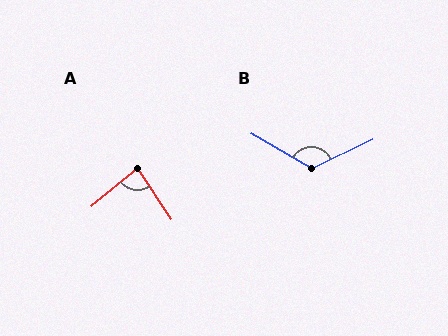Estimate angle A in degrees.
Approximately 84 degrees.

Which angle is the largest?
B, at approximately 124 degrees.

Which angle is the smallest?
A, at approximately 84 degrees.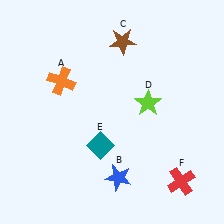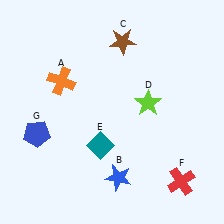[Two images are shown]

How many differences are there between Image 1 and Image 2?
There is 1 difference between the two images.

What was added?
A blue pentagon (G) was added in Image 2.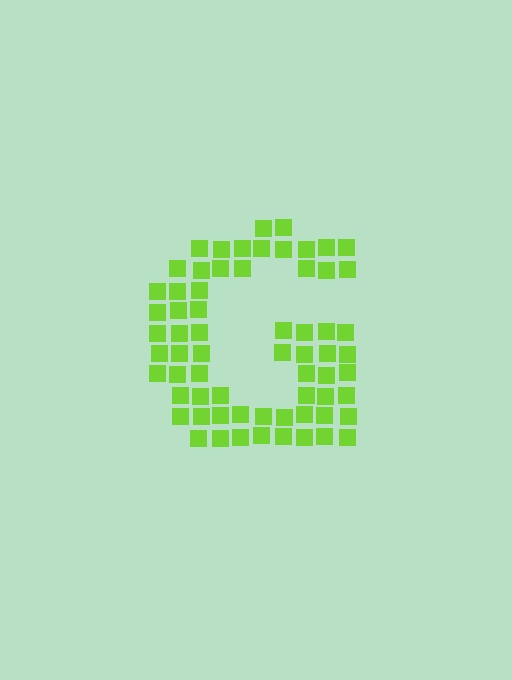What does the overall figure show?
The overall figure shows the letter G.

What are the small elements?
The small elements are squares.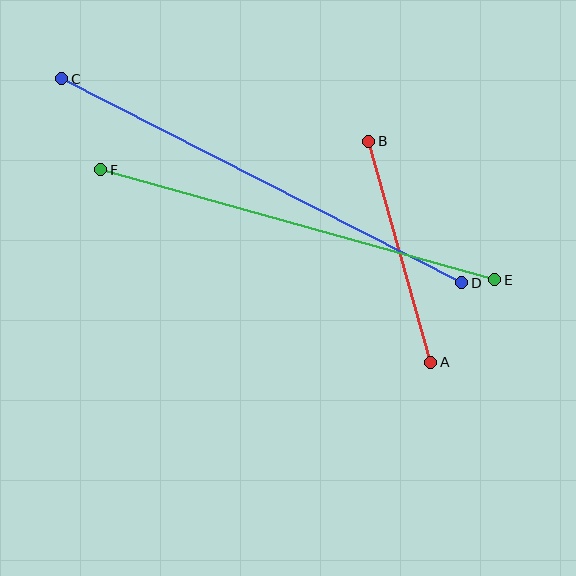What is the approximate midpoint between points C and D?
The midpoint is at approximately (262, 181) pixels.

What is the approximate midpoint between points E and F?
The midpoint is at approximately (298, 225) pixels.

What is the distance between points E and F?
The distance is approximately 409 pixels.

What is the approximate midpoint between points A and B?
The midpoint is at approximately (400, 252) pixels.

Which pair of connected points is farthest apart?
Points C and D are farthest apart.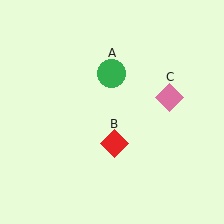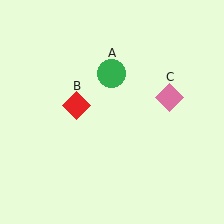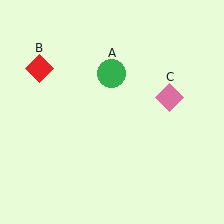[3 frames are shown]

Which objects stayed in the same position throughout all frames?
Green circle (object A) and pink diamond (object C) remained stationary.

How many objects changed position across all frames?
1 object changed position: red diamond (object B).